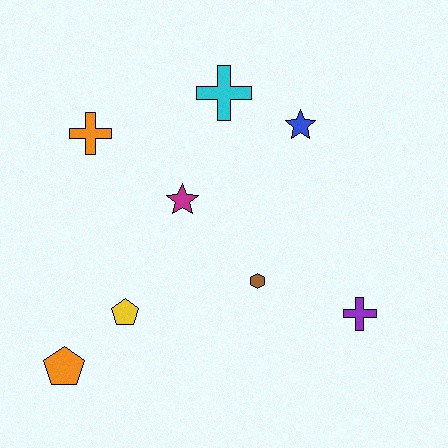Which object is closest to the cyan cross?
The blue star is closest to the cyan cross.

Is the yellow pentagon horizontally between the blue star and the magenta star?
No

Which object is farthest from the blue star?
The orange pentagon is farthest from the blue star.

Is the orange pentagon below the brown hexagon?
Yes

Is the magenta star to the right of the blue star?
No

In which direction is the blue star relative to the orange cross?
The blue star is to the right of the orange cross.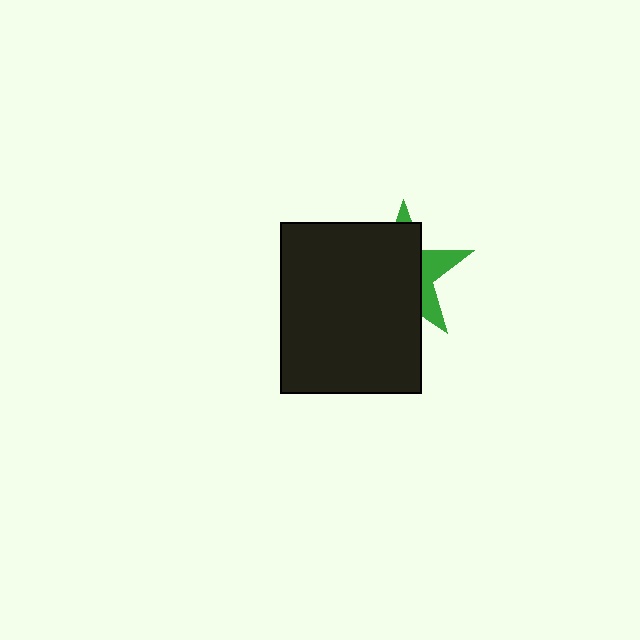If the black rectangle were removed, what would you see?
You would see the complete green star.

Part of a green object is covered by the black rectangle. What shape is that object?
It is a star.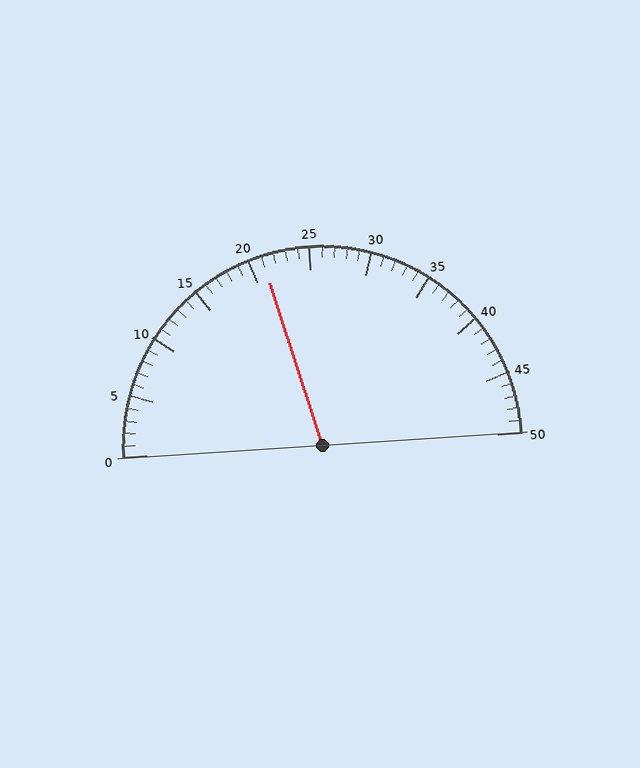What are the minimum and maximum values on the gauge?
The gauge ranges from 0 to 50.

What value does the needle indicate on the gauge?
The needle indicates approximately 21.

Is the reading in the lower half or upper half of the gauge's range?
The reading is in the lower half of the range (0 to 50).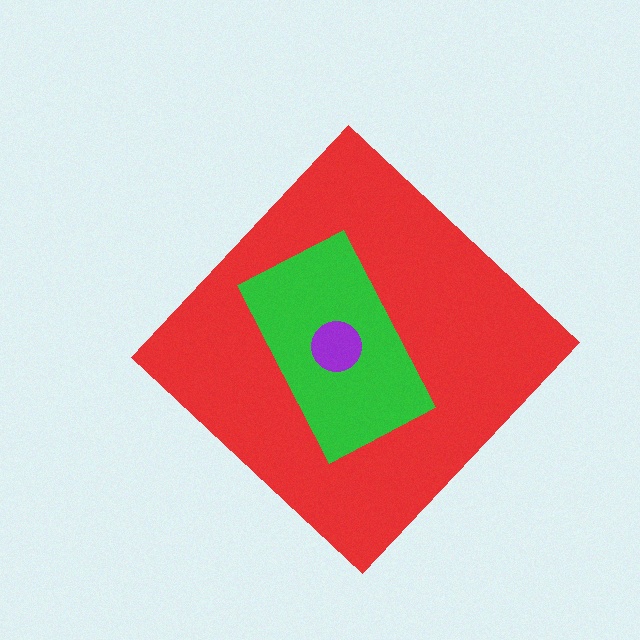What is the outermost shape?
The red diamond.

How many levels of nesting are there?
3.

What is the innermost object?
The purple circle.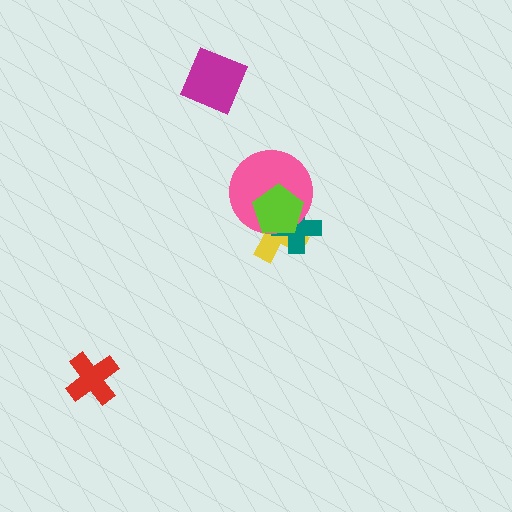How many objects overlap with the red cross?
0 objects overlap with the red cross.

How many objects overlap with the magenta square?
0 objects overlap with the magenta square.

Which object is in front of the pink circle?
The lime pentagon is in front of the pink circle.